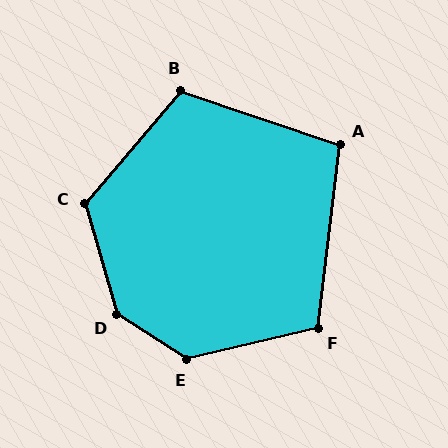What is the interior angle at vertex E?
Approximately 134 degrees (obtuse).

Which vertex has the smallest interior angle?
A, at approximately 102 degrees.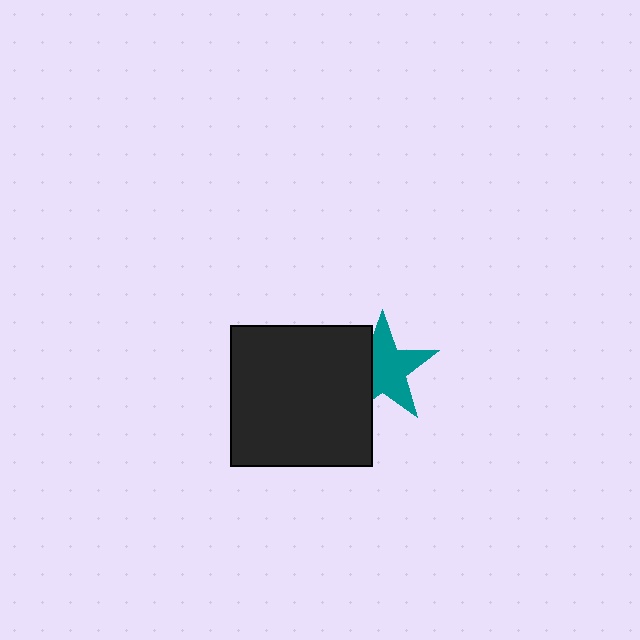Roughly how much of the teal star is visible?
Most of it is visible (roughly 65%).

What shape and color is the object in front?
The object in front is a black square.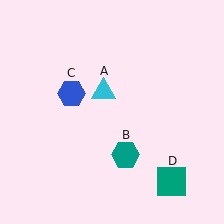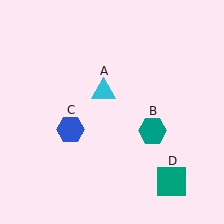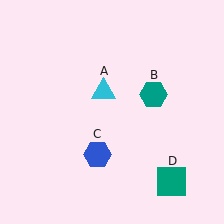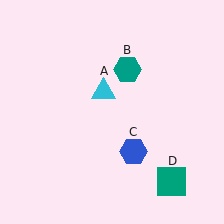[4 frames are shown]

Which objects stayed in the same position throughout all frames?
Cyan triangle (object A) and teal square (object D) remained stationary.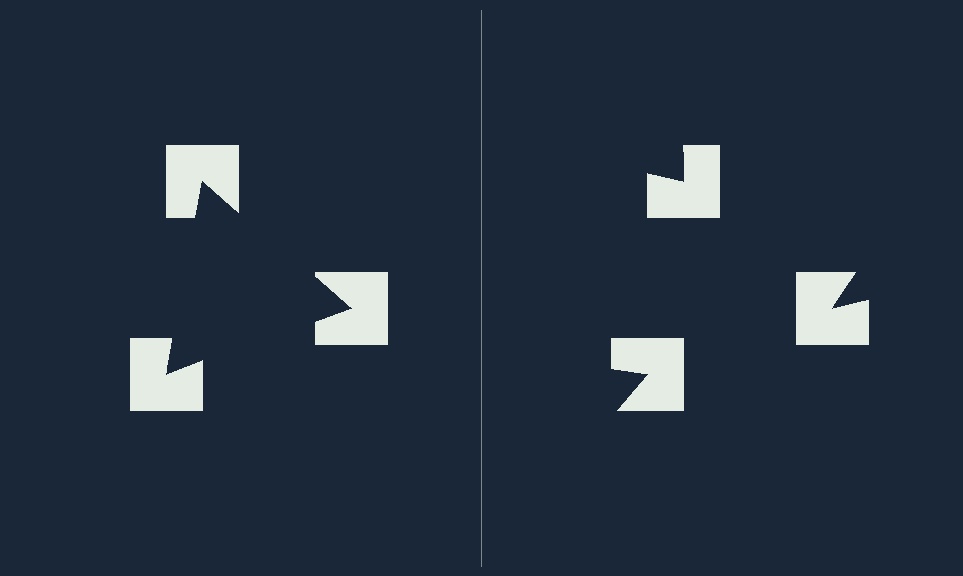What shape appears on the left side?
An illusory triangle.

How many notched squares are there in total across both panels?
6 — 3 on each side.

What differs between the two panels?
The notched squares are positioned identically on both sides; only the wedge orientations differ. On the left they align to a triangle; on the right they are misaligned.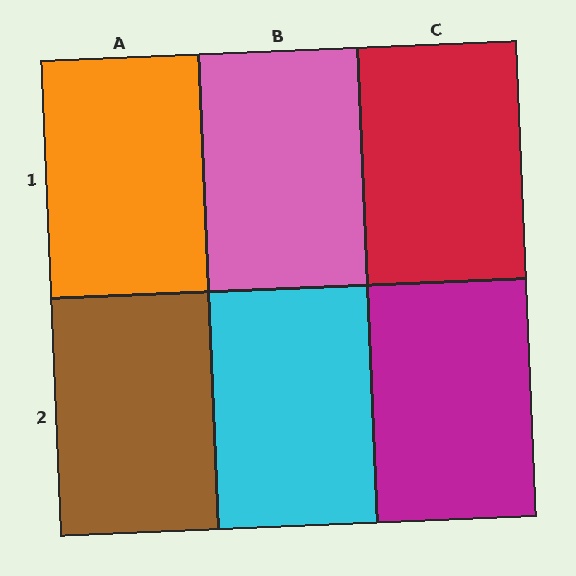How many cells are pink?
1 cell is pink.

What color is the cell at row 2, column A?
Brown.